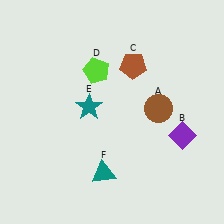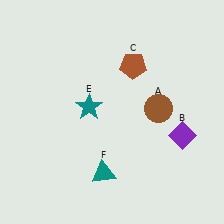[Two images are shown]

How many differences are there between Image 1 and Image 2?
There is 1 difference between the two images.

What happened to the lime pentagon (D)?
The lime pentagon (D) was removed in Image 2. It was in the top-left area of Image 1.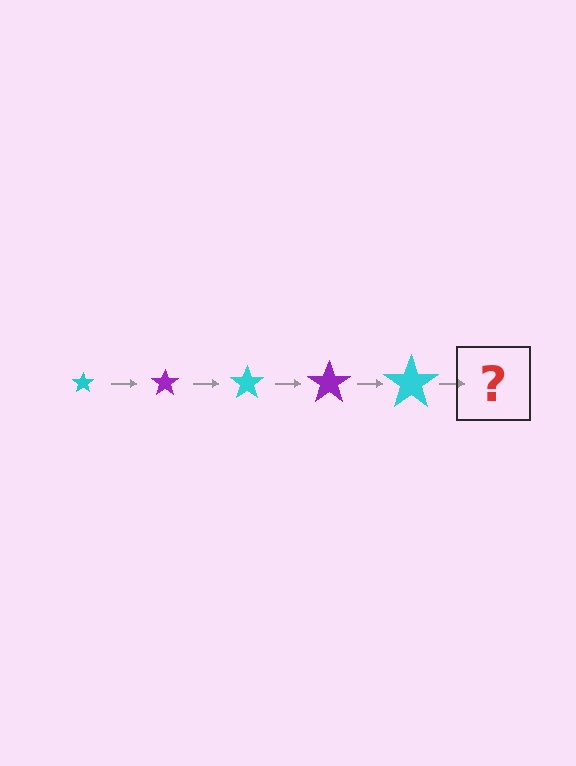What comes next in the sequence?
The next element should be a purple star, larger than the previous one.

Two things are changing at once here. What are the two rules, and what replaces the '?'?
The two rules are that the star grows larger each step and the color cycles through cyan and purple. The '?' should be a purple star, larger than the previous one.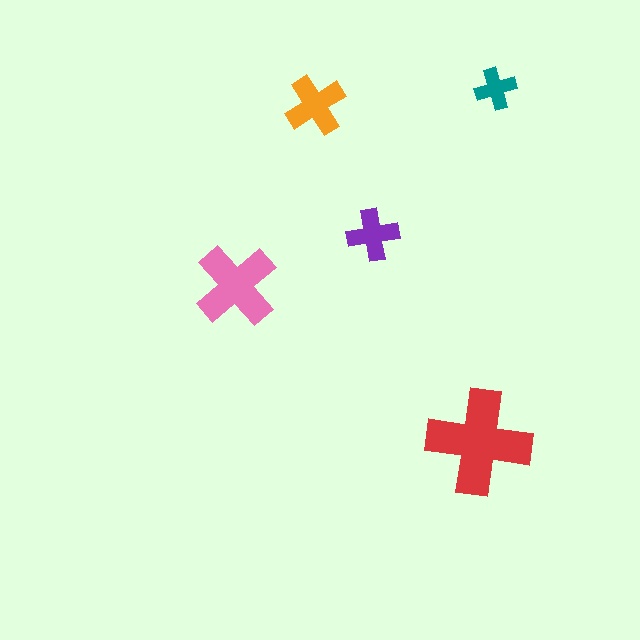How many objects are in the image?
There are 5 objects in the image.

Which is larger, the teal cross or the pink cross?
The pink one.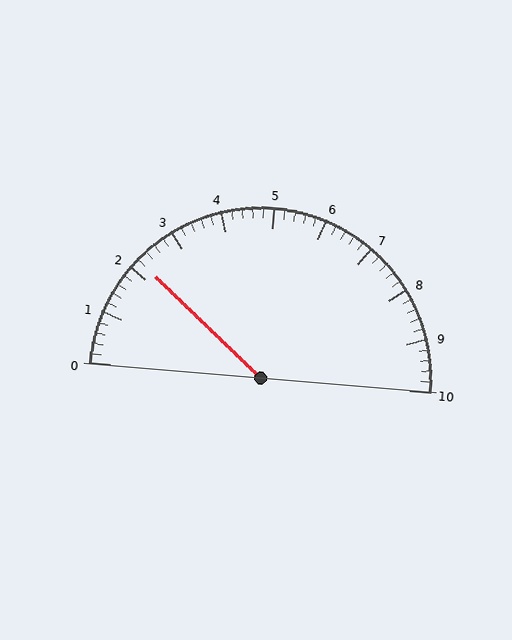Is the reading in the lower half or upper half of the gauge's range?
The reading is in the lower half of the range (0 to 10).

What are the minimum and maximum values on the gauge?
The gauge ranges from 0 to 10.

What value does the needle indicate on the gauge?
The needle indicates approximately 2.2.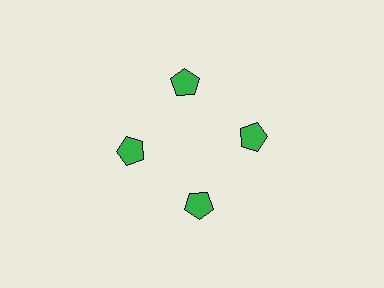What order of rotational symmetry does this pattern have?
This pattern has 4-fold rotational symmetry.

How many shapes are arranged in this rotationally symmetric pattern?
There are 4 shapes, arranged in 4 groups of 1.